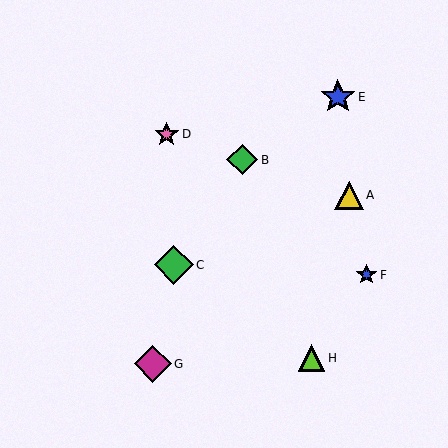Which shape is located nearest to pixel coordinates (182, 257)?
The green diamond (labeled C) at (174, 265) is nearest to that location.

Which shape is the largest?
The green diamond (labeled C) is the largest.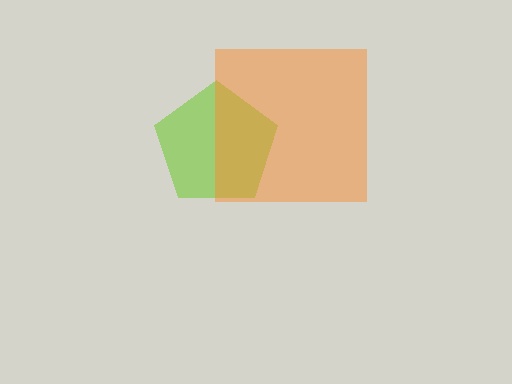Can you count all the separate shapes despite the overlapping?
Yes, there are 2 separate shapes.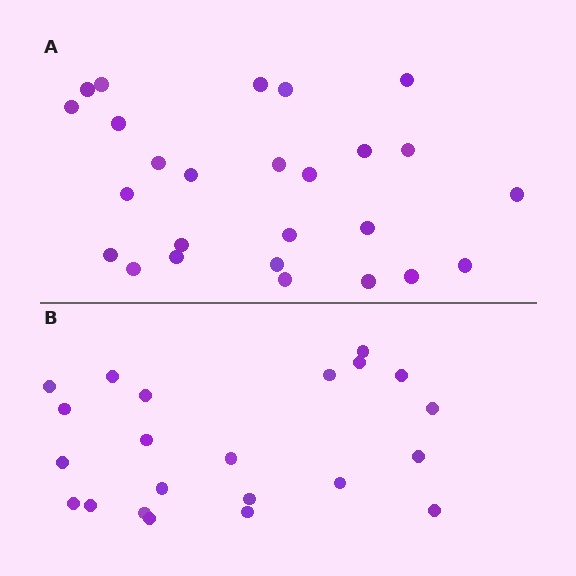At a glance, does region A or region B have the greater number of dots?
Region A (the top region) has more dots.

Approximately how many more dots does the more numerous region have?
Region A has about 4 more dots than region B.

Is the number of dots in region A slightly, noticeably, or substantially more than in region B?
Region A has only slightly more — the two regions are fairly close. The ratio is roughly 1.2 to 1.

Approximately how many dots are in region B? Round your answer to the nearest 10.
About 20 dots. (The exact count is 22, which rounds to 20.)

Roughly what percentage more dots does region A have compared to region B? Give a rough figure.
About 20% more.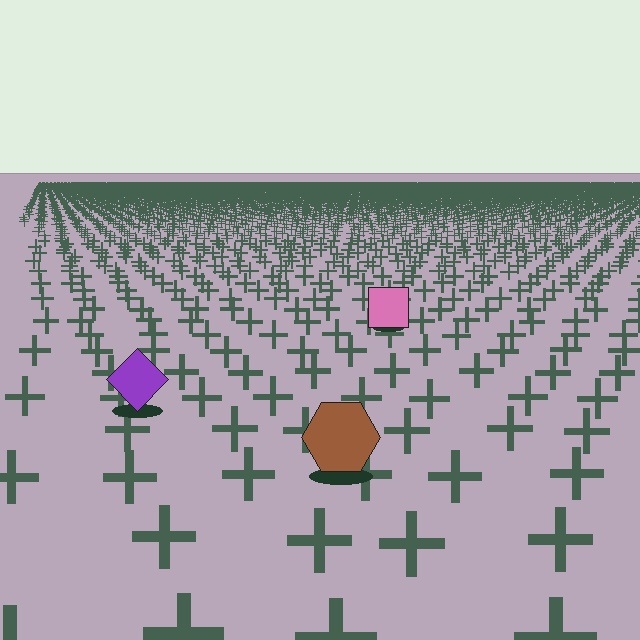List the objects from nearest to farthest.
From nearest to farthest: the brown hexagon, the purple diamond, the pink square.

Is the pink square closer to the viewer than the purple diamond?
No. The purple diamond is closer — you can tell from the texture gradient: the ground texture is coarser near it.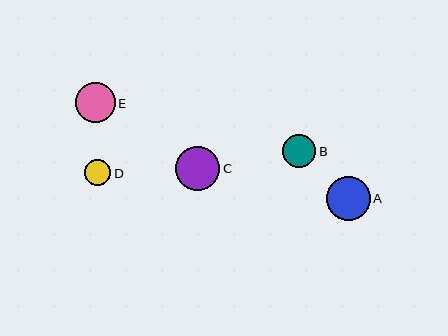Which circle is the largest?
Circle C is the largest with a size of approximately 44 pixels.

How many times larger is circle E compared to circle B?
Circle E is approximately 1.2 times the size of circle B.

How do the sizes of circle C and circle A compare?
Circle C and circle A are approximately the same size.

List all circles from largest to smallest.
From largest to smallest: C, A, E, B, D.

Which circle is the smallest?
Circle D is the smallest with a size of approximately 26 pixels.